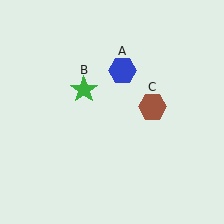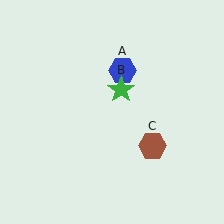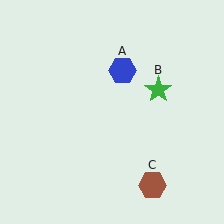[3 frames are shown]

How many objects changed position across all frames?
2 objects changed position: green star (object B), brown hexagon (object C).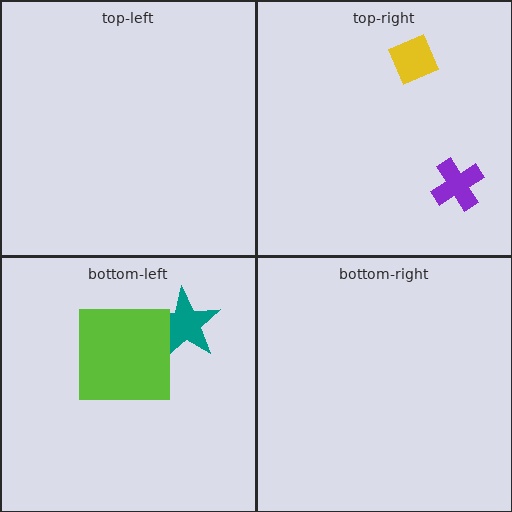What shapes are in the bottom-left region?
The teal star, the lime square.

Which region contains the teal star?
The bottom-left region.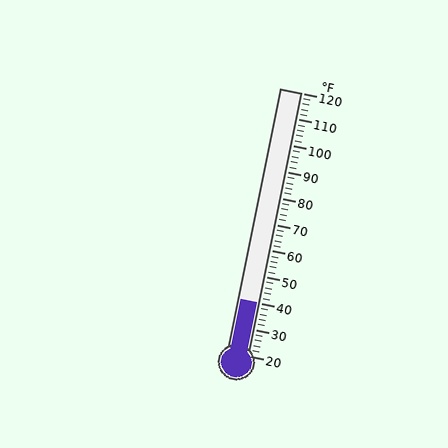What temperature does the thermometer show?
The thermometer shows approximately 40°F.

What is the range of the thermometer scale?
The thermometer scale ranges from 20°F to 120°F.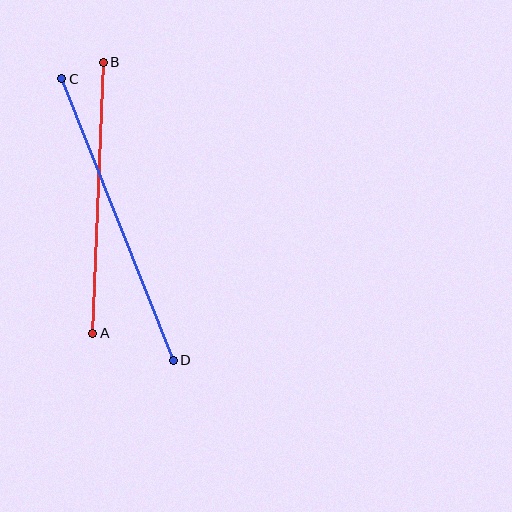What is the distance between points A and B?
The distance is approximately 271 pixels.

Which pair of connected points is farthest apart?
Points C and D are farthest apart.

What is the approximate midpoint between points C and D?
The midpoint is at approximately (118, 220) pixels.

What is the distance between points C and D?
The distance is approximately 303 pixels.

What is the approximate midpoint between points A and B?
The midpoint is at approximately (98, 198) pixels.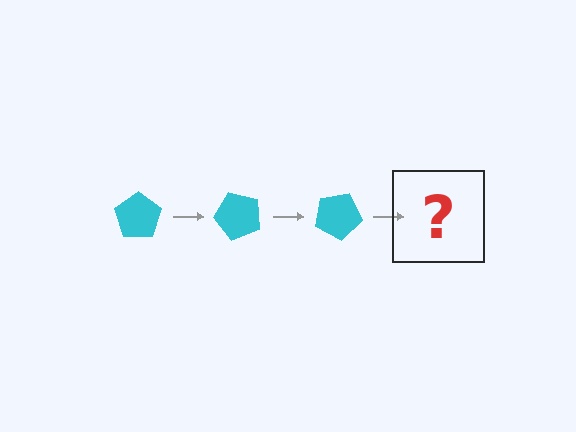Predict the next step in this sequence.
The next step is a cyan pentagon rotated 150 degrees.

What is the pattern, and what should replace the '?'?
The pattern is that the pentagon rotates 50 degrees each step. The '?' should be a cyan pentagon rotated 150 degrees.